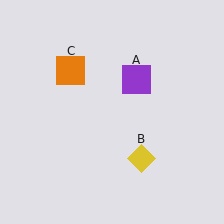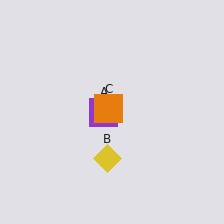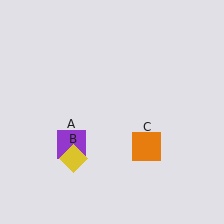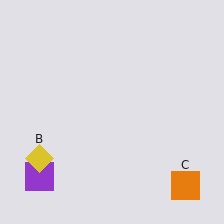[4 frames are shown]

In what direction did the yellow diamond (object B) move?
The yellow diamond (object B) moved left.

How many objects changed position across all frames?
3 objects changed position: purple square (object A), yellow diamond (object B), orange square (object C).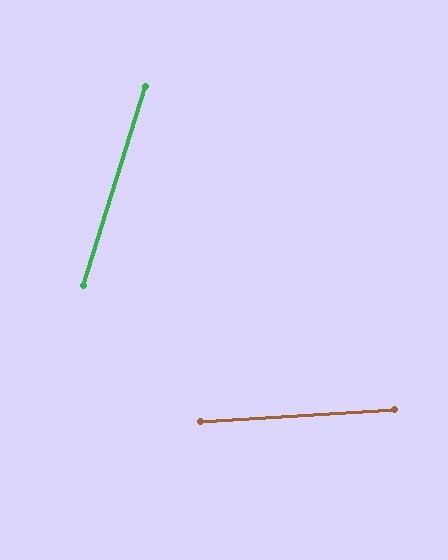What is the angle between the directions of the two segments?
Approximately 69 degrees.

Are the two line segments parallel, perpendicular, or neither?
Neither parallel nor perpendicular — they differ by about 69°.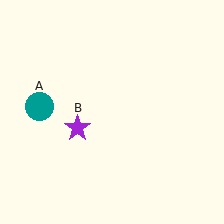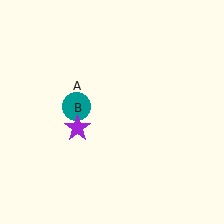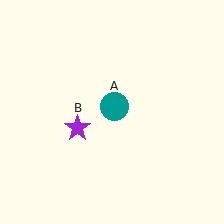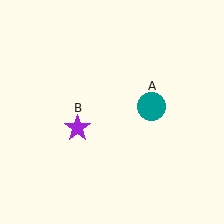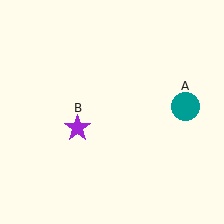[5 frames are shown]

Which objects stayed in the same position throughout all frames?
Purple star (object B) remained stationary.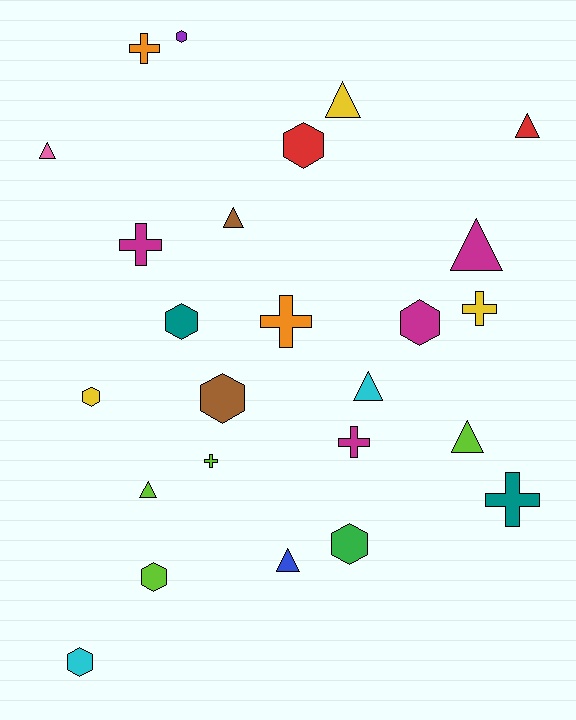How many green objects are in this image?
There is 1 green object.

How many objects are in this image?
There are 25 objects.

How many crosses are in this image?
There are 7 crosses.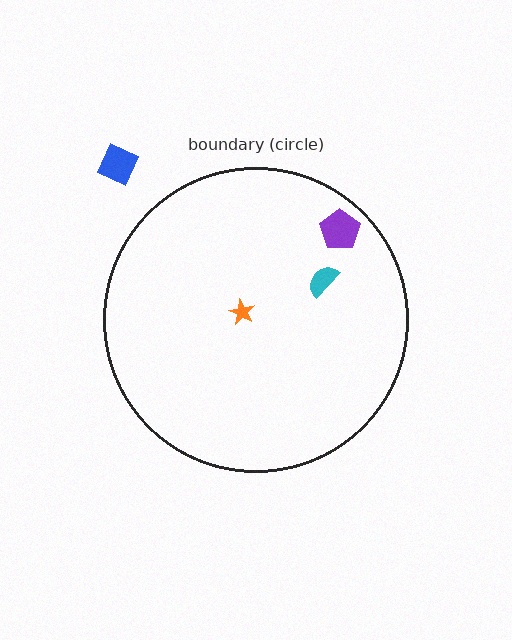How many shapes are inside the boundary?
3 inside, 1 outside.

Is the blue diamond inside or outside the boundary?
Outside.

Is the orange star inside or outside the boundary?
Inside.